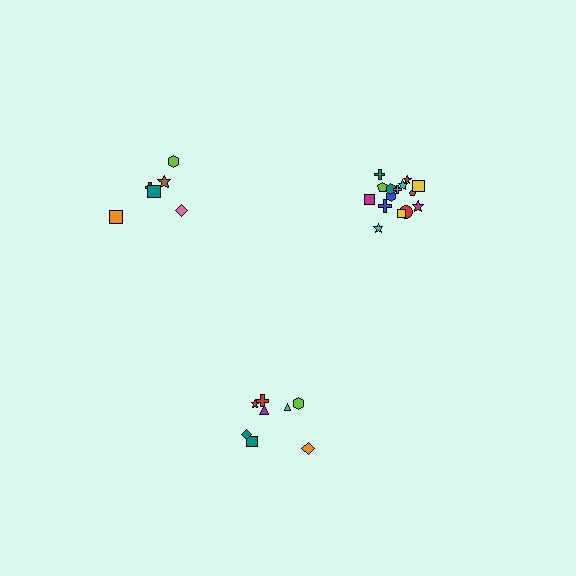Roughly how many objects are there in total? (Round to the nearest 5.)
Roughly 30 objects in total.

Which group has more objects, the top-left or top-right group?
The top-right group.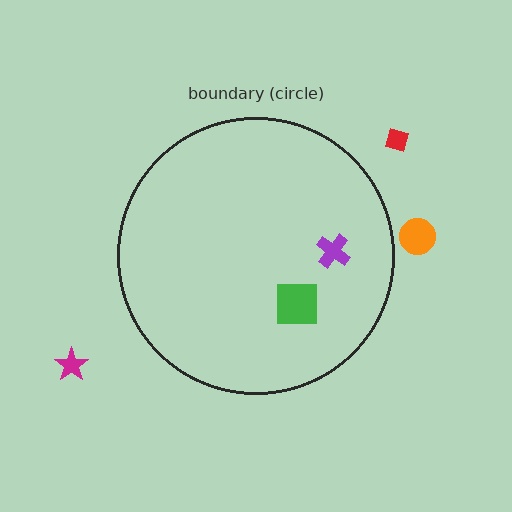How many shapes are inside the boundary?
2 inside, 3 outside.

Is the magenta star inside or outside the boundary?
Outside.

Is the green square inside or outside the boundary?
Inside.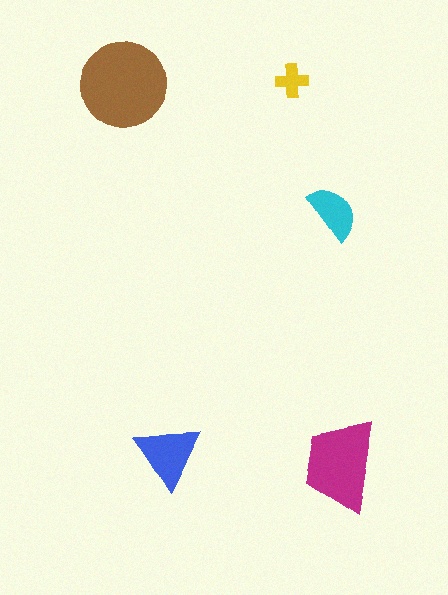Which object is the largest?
The brown circle.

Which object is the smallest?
The yellow cross.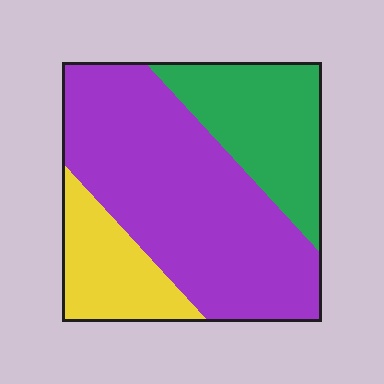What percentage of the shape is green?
Green takes up between a sixth and a third of the shape.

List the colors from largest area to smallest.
From largest to smallest: purple, green, yellow.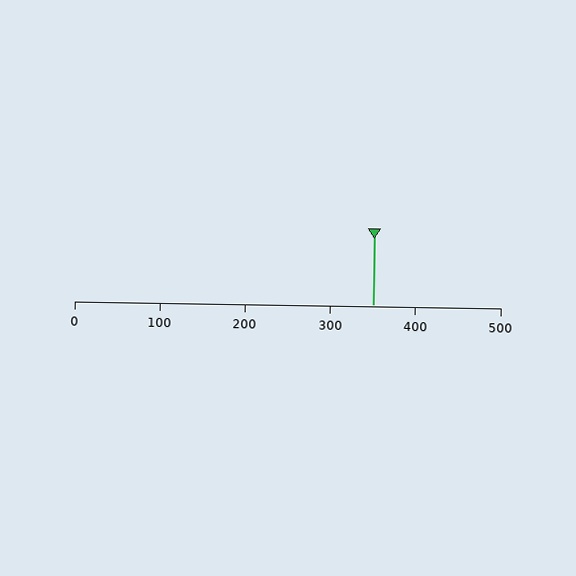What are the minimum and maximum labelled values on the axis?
The axis runs from 0 to 500.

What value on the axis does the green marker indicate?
The marker indicates approximately 350.